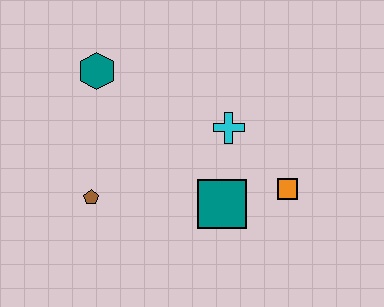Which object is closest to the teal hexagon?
The brown pentagon is closest to the teal hexagon.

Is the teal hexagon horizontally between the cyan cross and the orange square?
No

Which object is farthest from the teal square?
The teal hexagon is farthest from the teal square.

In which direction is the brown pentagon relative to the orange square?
The brown pentagon is to the left of the orange square.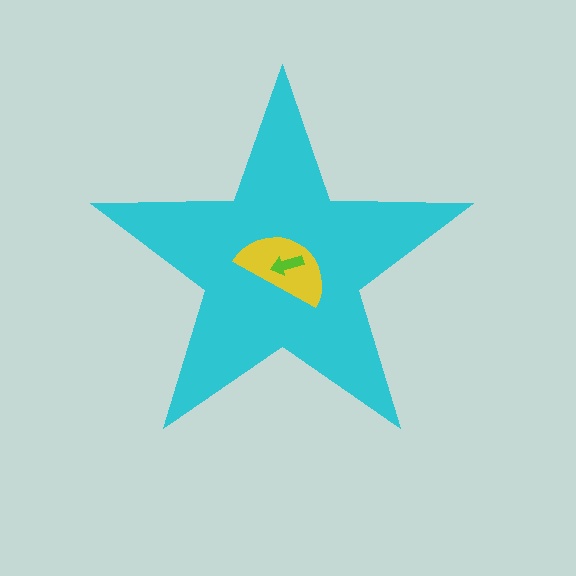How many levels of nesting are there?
3.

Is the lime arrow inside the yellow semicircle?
Yes.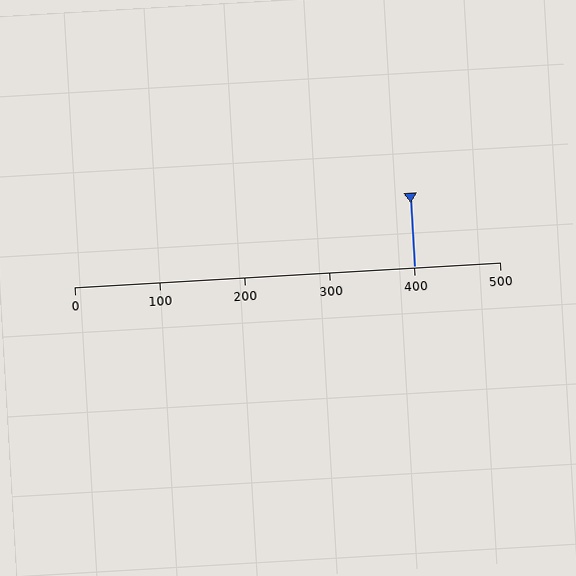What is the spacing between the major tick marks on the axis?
The major ticks are spaced 100 apart.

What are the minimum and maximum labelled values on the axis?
The axis runs from 0 to 500.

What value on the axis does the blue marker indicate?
The marker indicates approximately 400.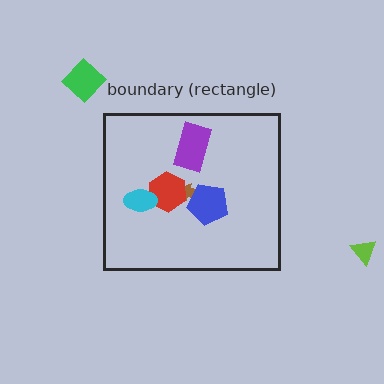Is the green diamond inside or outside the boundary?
Outside.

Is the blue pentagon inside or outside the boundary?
Inside.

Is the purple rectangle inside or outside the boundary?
Inside.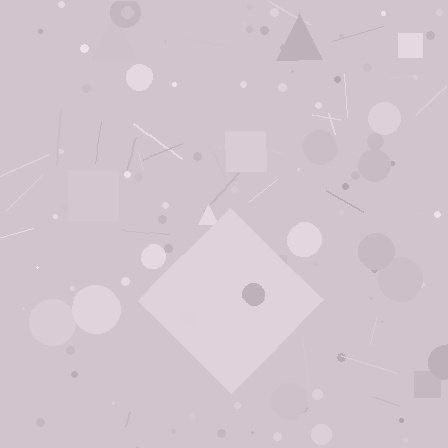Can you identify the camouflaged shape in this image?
The camouflaged shape is a diamond.